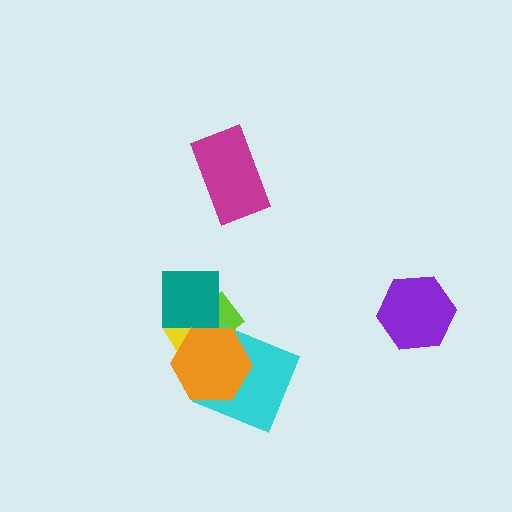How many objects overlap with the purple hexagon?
0 objects overlap with the purple hexagon.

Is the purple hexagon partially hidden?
No, no other shape covers it.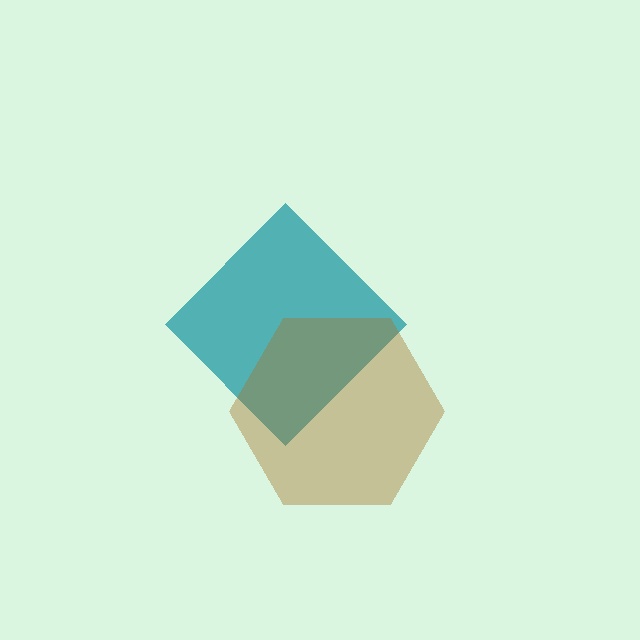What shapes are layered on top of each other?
The layered shapes are: a teal diamond, a brown hexagon.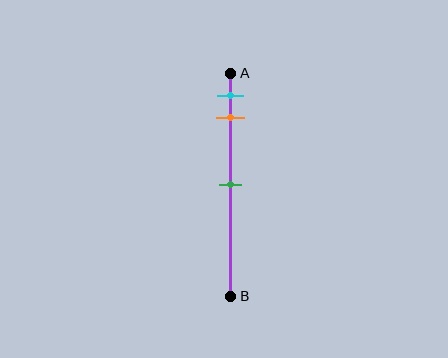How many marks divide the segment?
There are 3 marks dividing the segment.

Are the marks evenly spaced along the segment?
No, the marks are not evenly spaced.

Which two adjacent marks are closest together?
The cyan and orange marks are the closest adjacent pair.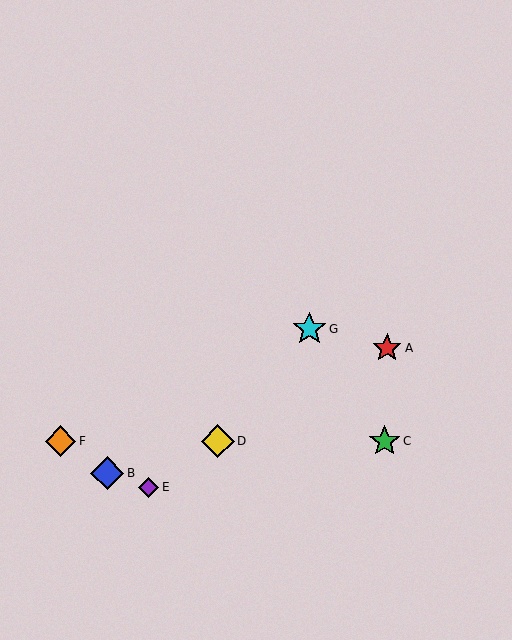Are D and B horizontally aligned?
No, D is at y≈441 and B is at y≈473.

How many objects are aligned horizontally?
3 objects (C, D, F) are aligned horizontally.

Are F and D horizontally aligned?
Yes, both are at y≈441.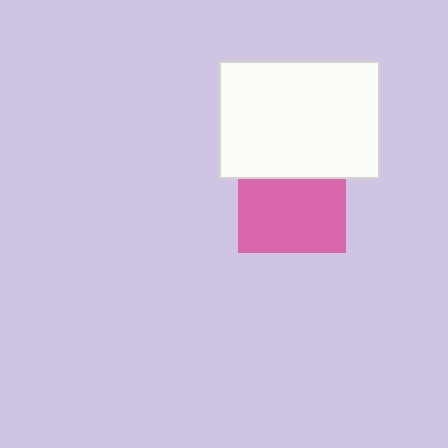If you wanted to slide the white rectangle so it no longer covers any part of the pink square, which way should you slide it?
Slide it up — that is the most direct way to separate the two shapes.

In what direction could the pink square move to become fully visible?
The pink square could move down. That would shift it out from behind the white rectangle entirely.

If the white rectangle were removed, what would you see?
You would see the complete pink square.